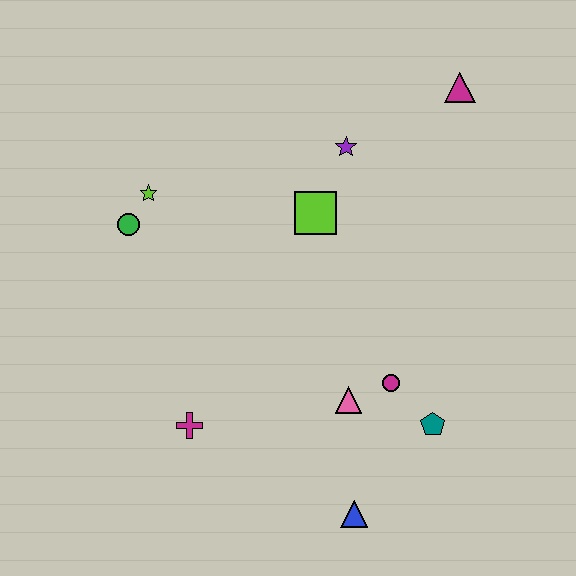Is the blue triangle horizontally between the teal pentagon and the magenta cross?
Yes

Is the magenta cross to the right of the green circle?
Yes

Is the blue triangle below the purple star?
Yes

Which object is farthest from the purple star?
The blue triangle is farthest from the purple star.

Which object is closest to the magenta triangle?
The purple star is closest to the magenta triangle.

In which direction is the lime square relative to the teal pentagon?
The lime square is above the teal pentagon.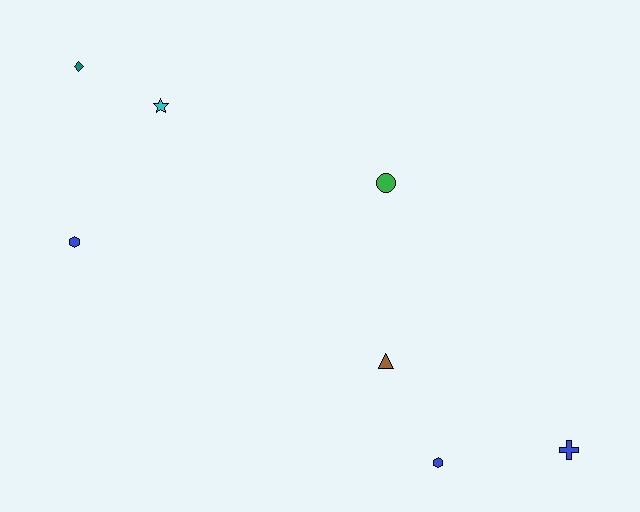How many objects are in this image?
There are 7 objects.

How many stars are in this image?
There is 1 star.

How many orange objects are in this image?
There are no orange objects.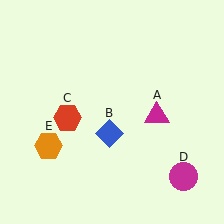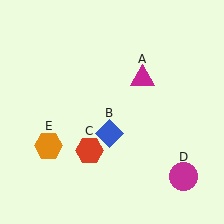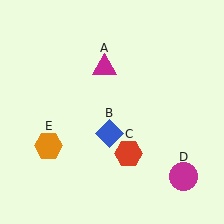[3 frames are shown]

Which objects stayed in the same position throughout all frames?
Blue diamond (object B) and magenta circle (object D) and orange hexagon (object E) remained stationary.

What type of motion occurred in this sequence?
The magenta triangle (object A), red hexagon (object C) rotated counterclockwise around the center of the scene.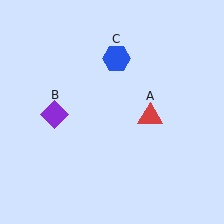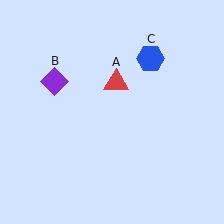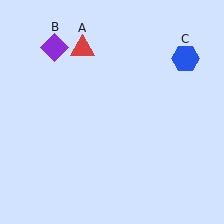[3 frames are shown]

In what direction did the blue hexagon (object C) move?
The blue hexagon (object C) moved right.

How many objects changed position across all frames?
3 objects changed position: red triangle (object A), purple diamond (object B), blue hexagon (object C).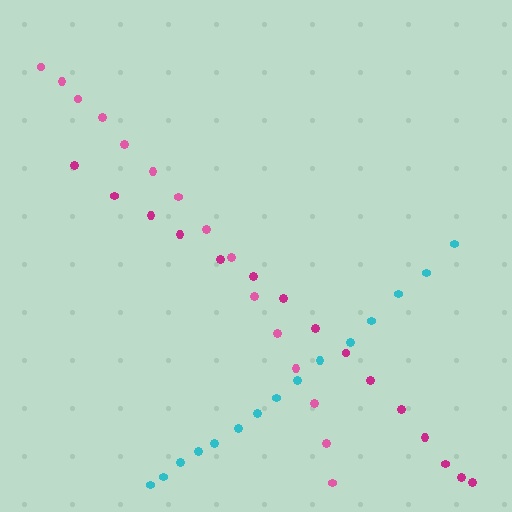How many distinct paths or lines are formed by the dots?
There are 3 distinct paths.